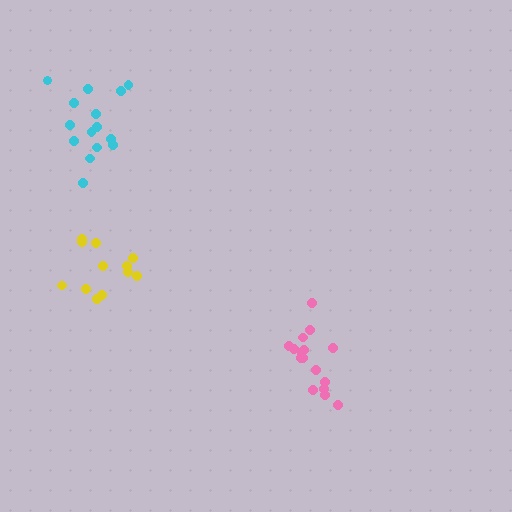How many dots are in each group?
Group 1: 16 dots, Group 2: 15 dots, Group 3: 12 dots (43 total).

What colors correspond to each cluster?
The clusters are colored: pink, cyan, yellow.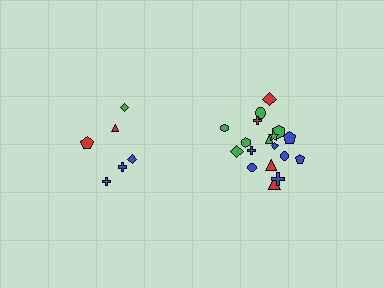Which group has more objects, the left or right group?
The right group.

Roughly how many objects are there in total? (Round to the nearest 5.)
Roughly 25 objects in total.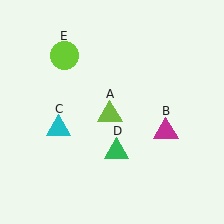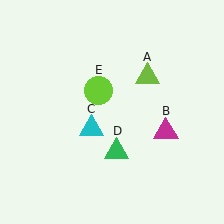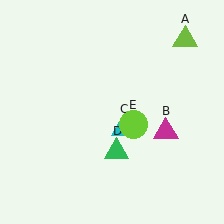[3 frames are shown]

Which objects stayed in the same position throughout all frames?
Magenta triangle (object B) and green triangle (object D) remained stationary.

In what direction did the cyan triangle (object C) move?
The cyan triangle (object C) moved right.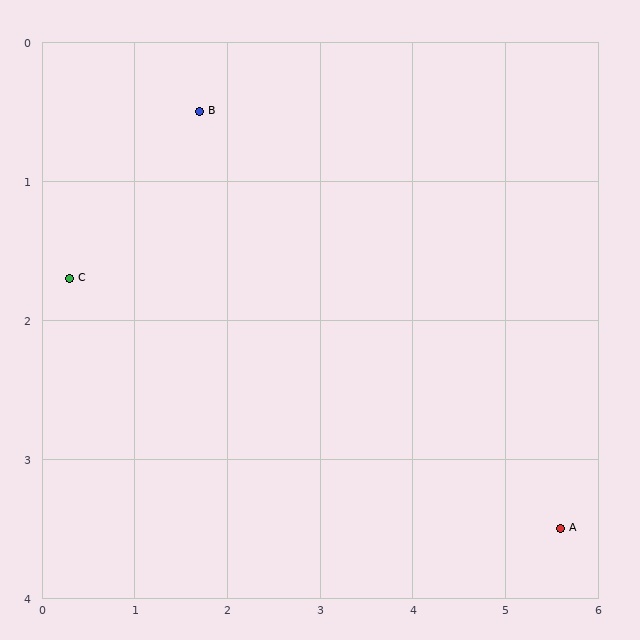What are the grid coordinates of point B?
Point B is at approximately (1.7, 0.5).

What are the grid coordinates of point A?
Point A is at approximately (5.6, 3.5).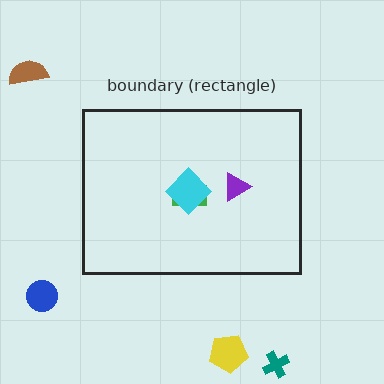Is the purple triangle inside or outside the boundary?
Inside.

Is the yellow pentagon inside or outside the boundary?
Outside.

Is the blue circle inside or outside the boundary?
Outside.